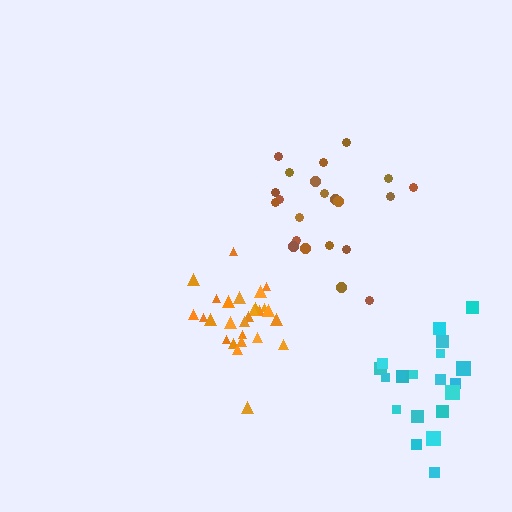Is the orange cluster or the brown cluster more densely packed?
Orange.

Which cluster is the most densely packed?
Orange.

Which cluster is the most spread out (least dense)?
Brown.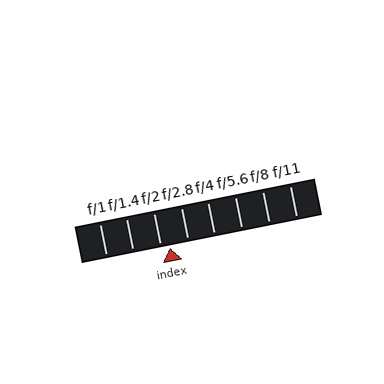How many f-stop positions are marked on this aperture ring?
There are 8 f-stop positions marked.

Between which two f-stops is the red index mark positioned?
The index mark is between f/2 and f/2.8.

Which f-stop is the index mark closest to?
The index mark is closest to f/2.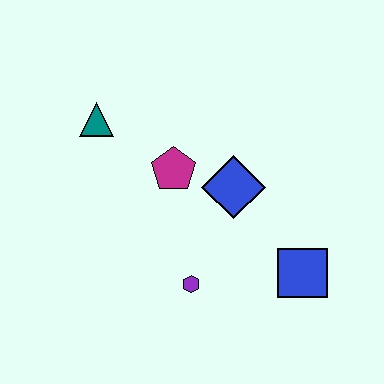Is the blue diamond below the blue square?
No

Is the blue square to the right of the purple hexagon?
Yes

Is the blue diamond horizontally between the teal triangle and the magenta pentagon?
No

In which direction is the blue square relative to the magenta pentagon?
The blue square is to the right of the magenta pentagon.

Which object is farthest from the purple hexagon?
The teal triangle is farthest from the purple hexagon.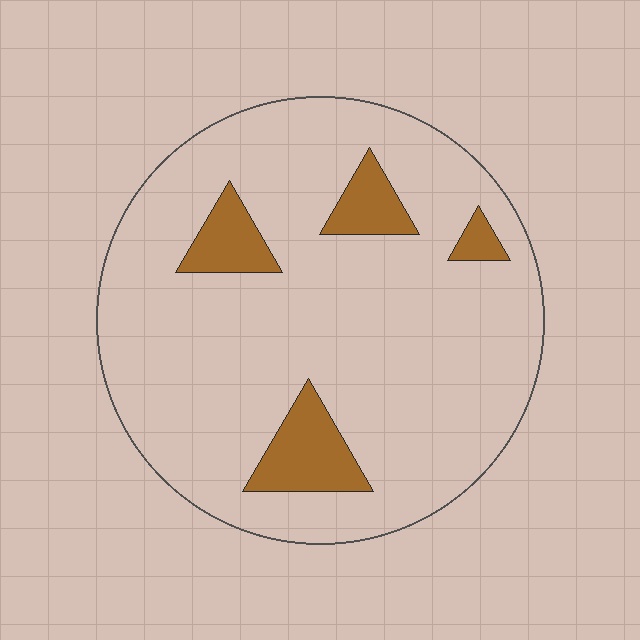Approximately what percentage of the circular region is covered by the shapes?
Approximately 10%.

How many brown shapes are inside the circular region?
4.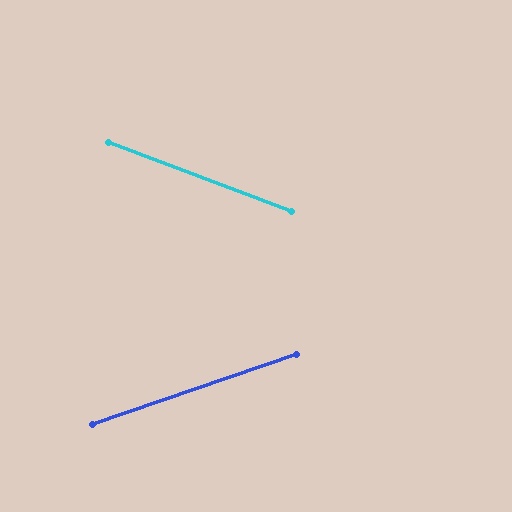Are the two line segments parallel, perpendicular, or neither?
Neither parallel nor perpendicular — they differ by about 40°.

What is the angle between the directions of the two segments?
Approximately 40 degrees.